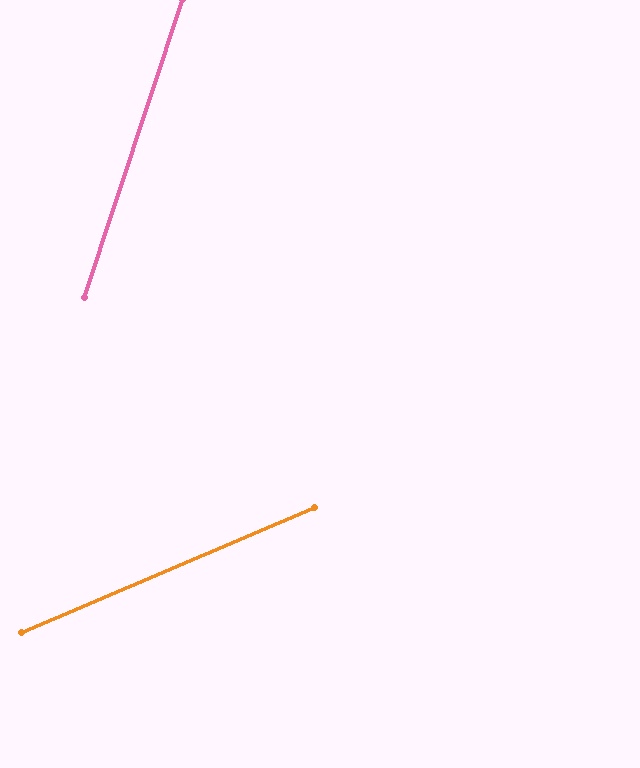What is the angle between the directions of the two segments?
Approximately 49 degrees.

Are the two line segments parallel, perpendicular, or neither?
Neither parallel nor perpendicular — they differ by about 49°.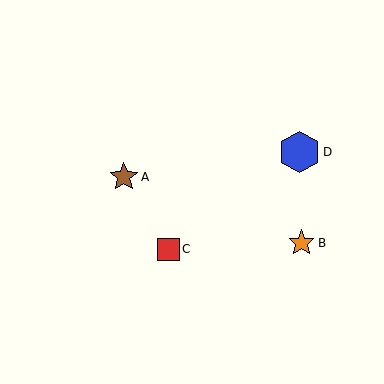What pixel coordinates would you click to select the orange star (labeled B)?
Click at (302, 243) to select the orange star B.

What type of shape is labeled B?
Shape B is an orange star.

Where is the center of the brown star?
The center of the brown star is at (124, 177).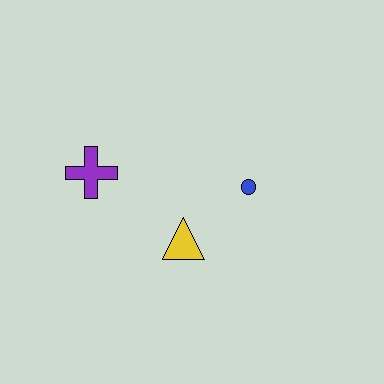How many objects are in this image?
There are 3 objects.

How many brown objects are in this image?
There are no brown objects.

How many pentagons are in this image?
There are no pentagons.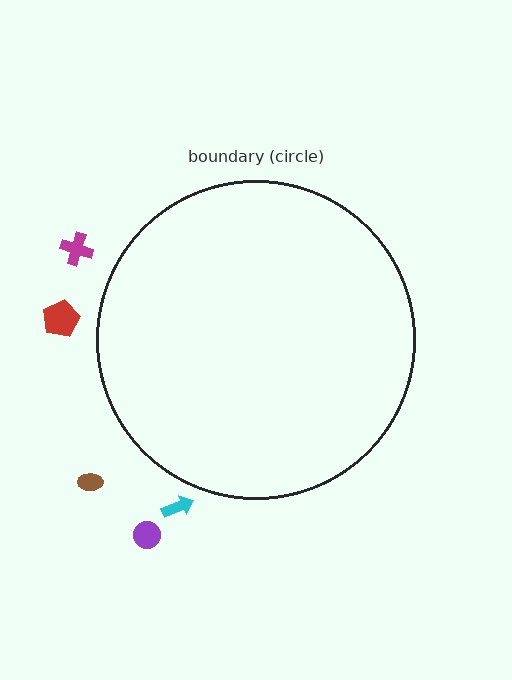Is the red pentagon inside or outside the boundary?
Outside.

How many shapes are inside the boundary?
0 inside, 5 outside.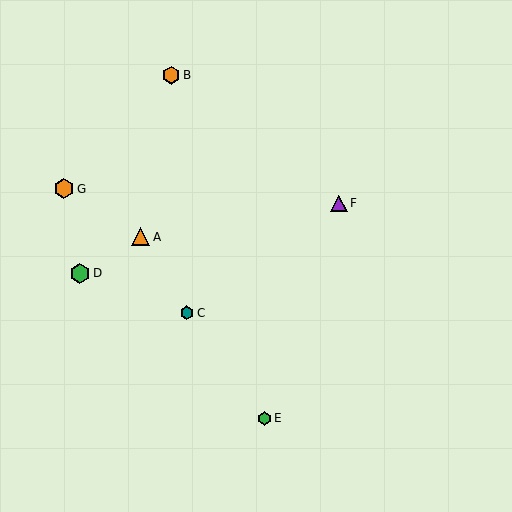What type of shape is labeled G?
Shape G is an orange hexagon.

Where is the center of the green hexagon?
The center of the green hexagon is at (80, 273).